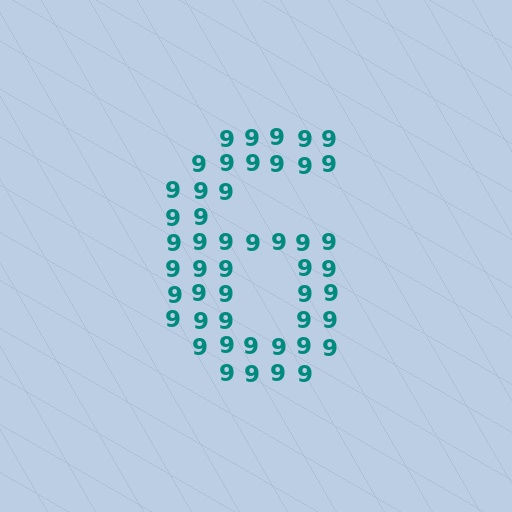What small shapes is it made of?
It is made of small digit 9's.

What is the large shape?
The large shape is the digit 6.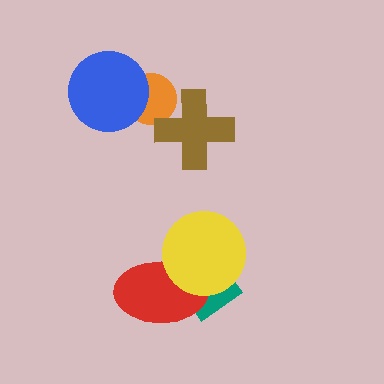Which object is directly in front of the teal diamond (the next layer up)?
The red ellipse is directly in front of the teal diamond.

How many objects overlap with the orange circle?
2 objects overlap with the orange circle.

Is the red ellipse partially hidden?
Yes, it is partially covered by another shape.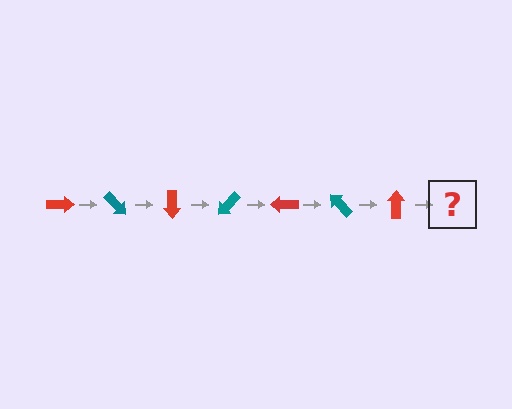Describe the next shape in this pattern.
It should be a teal arrow, rotated 315 degrees from the start.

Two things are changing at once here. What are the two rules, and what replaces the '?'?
The two rules are that it rotates 45 degrees each step and the color cycles through red and teal. The '?' should be a teal arrow, rotated 315 degrees from the start.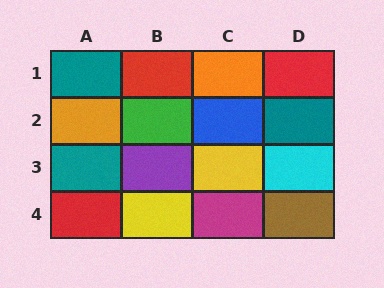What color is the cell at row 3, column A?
Teal.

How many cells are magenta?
1 cell is magenta.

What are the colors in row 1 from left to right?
Teal, red, orange, red.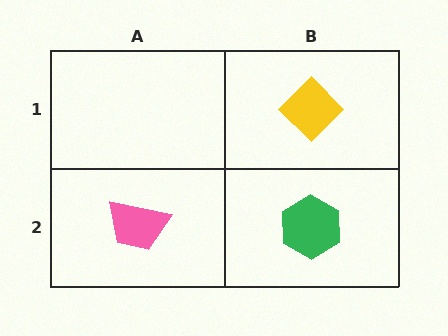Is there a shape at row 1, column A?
No, that cell is empty.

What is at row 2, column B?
A green hexagon.